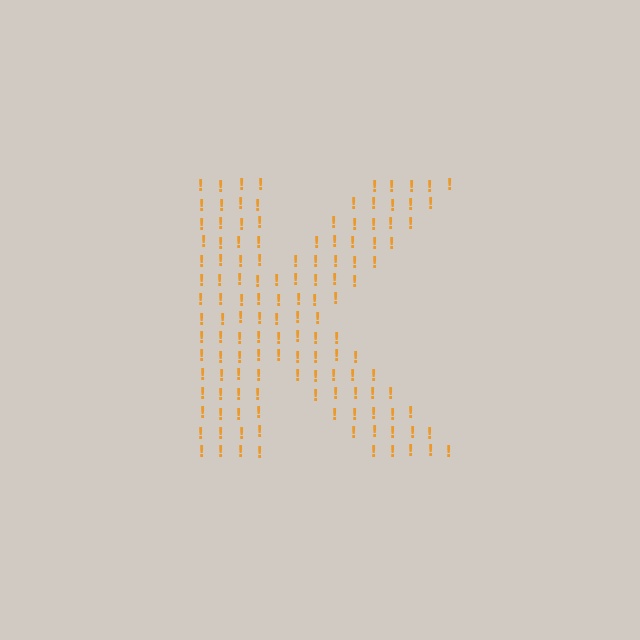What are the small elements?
The small elements are exclamation marks.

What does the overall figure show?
The overall figure shows the letter K.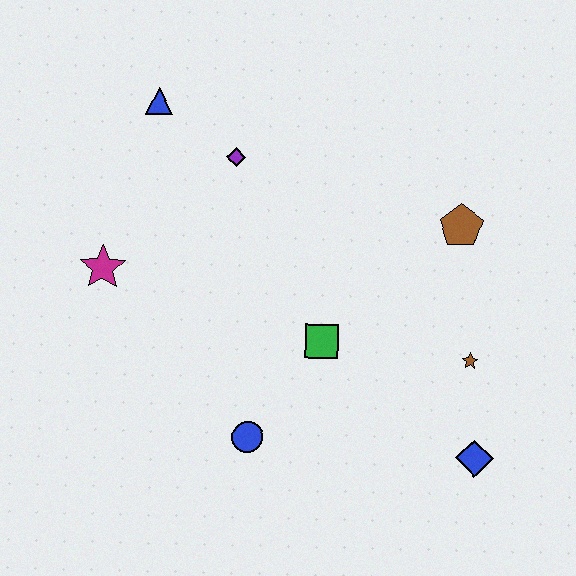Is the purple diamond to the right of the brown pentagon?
No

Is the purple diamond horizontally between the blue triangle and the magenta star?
No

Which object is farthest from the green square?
The blue triangle is farthest from the green square.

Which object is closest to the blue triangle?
The purple diamond is closest to the blue triangle.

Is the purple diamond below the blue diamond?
No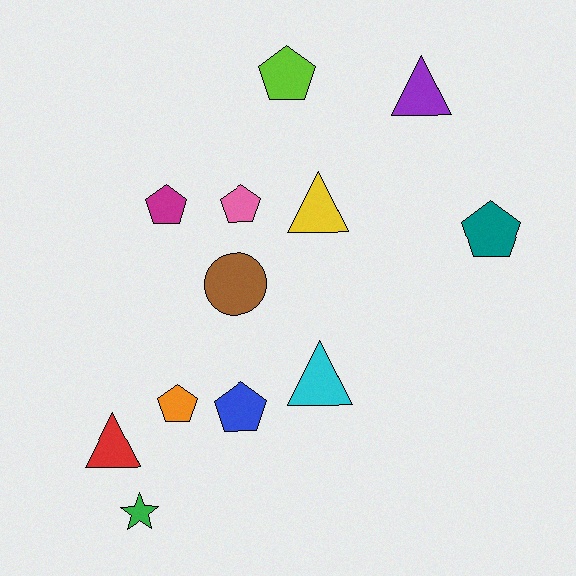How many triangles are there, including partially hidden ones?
There are 4 triangles.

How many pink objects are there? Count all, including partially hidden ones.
There is 1 pink object.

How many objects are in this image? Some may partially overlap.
There are 12 objects.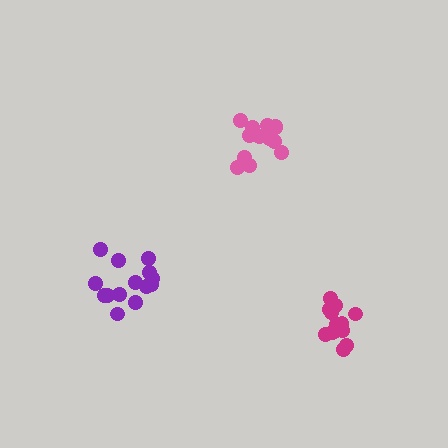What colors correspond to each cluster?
The clusters are colored: purple, magenta, pink.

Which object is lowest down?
The magenta cluster is bottommost.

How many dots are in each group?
Group 1: 14 dots, Group 2: 14 dots, Group 3: 14 dots (42 total).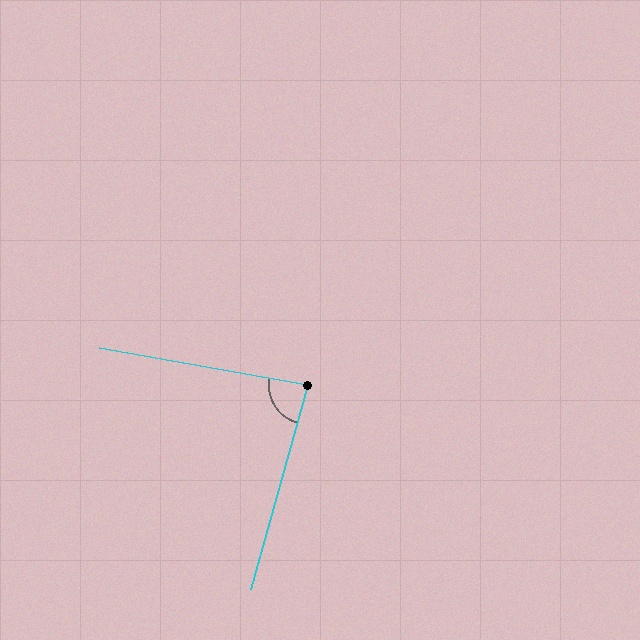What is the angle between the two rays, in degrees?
Approximately 84 degrees.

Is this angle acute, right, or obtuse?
It is acute.